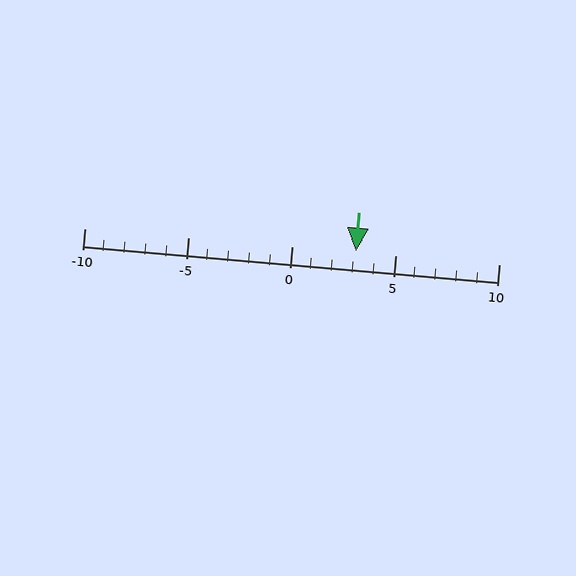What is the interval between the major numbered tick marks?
The major tick marks are spaced 5 units apart.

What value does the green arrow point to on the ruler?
The green arrow points to approximately 3.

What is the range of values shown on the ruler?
The ruler shows values from -10 to 10.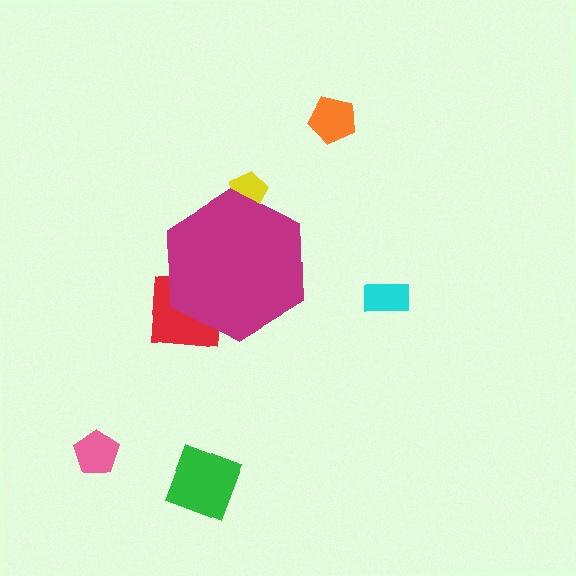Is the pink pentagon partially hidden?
No, the pink pentagon is fully visible.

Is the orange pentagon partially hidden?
No, the orange pentagon is fully visible.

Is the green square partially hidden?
No, the green square is fully visible.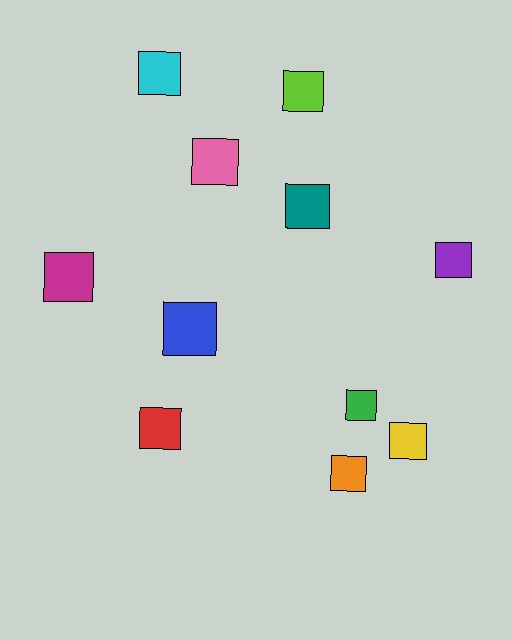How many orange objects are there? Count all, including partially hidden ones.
There is 1 orange object.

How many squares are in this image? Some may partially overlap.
There are 11 squares.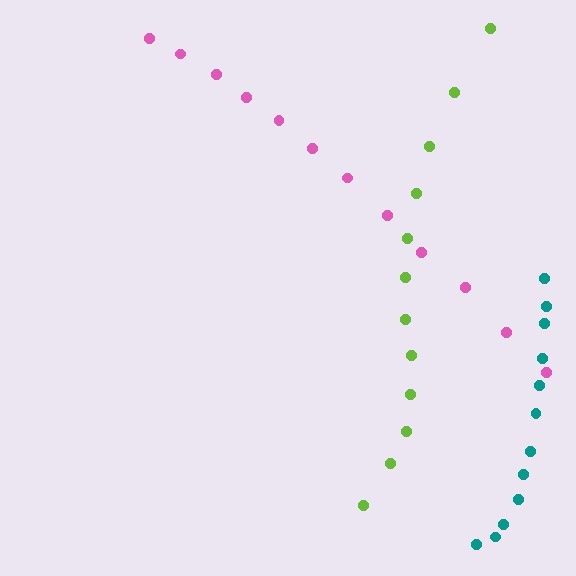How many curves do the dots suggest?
There are 3 distinct paths.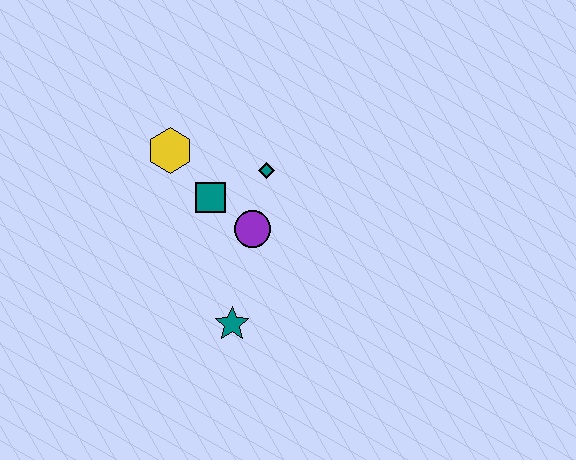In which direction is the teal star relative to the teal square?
The teal star is below the teal square.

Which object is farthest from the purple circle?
The yellow hexagon is farthest from the purple circle.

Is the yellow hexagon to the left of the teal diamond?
Yes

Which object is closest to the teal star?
The purple circle is closest to the teal star.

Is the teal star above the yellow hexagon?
No